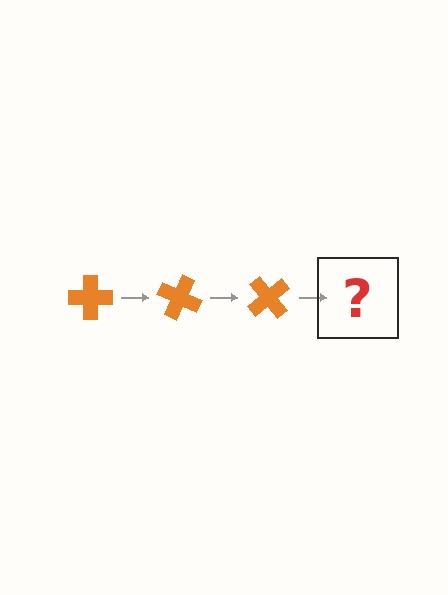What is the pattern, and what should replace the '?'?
The pattern is that the cross rotates 25 degrees each step. The '?' should be an orange cross rotated 75 degrees.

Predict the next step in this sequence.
The next step is an orange cross rotated 75 degrees.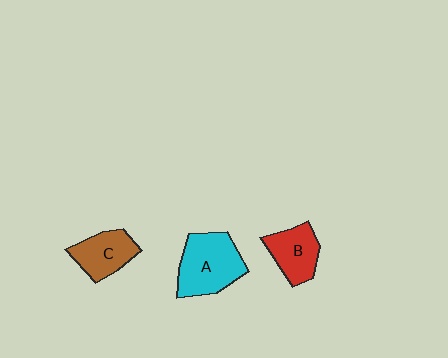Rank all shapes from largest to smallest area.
From largest to smallest: A (cyan), C (brown), B (red).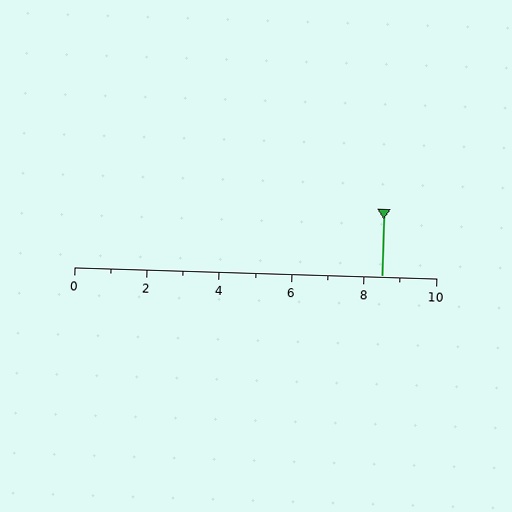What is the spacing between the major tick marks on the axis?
The major ticks are spaced 2 apart.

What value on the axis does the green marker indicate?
The marker indicates approximately 8.5.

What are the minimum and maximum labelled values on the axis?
The axis runs from 0 to 10.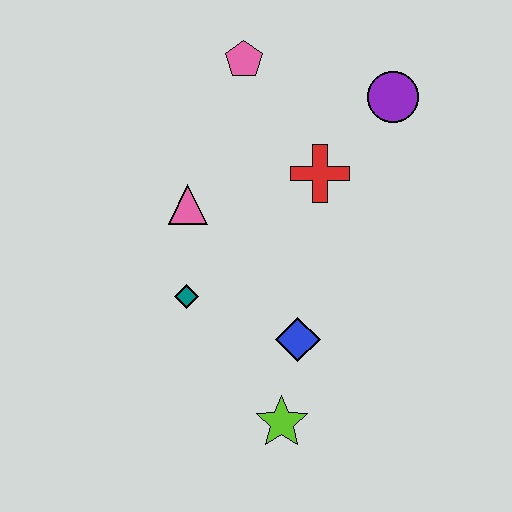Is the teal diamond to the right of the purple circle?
No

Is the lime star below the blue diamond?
Yes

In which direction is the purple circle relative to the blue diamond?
The purple circle is above the blue diamond.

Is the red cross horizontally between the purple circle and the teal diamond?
Yes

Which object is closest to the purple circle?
The red cross is closest to the purple circle.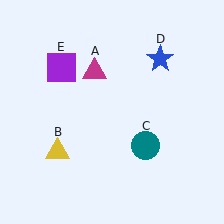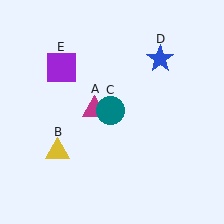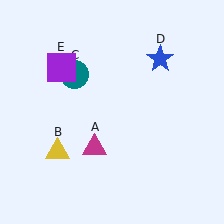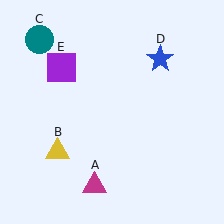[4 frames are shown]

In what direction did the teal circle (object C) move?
The teal circle (object C) moved up and to the left.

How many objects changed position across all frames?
2 objects changed position: magenta triangle (object A), teal circle (object C).